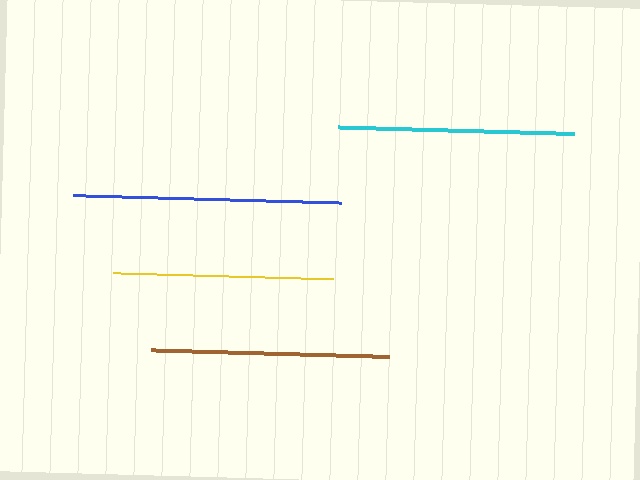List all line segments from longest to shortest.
From longest to shortest: blue, brown, cyan, yellow.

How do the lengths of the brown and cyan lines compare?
The brown and cyan lines are approximately the same length.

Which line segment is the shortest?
The yellow line is the shortest at approximately 220 pixels.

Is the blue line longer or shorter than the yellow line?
The blue line is longer than the yellow line.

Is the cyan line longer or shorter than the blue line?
The blue line is longer than the cyan line.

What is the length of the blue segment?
The blue segment is approximately 268 pixels long.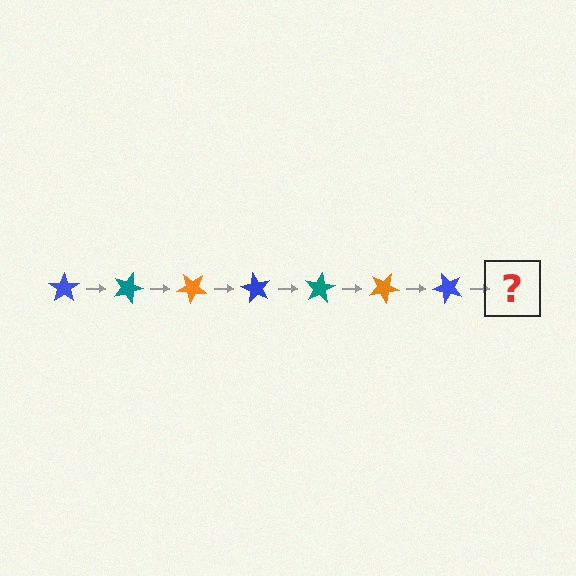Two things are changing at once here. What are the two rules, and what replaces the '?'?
The two rules are that it rotates 20 degrees each step and the color cycles through blue, teal, and orange. The '?' should be a teal star, rotated 140 degrees from the start.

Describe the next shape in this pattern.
It should be a teal star, rotated 140 degrees from the start.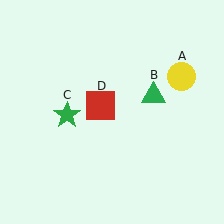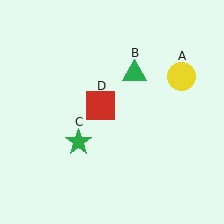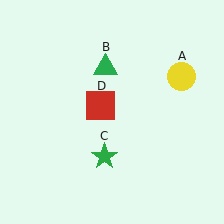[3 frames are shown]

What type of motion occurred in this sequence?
The green triangle (object B), green star (object C) rotated counterclockwise around the center of the scene.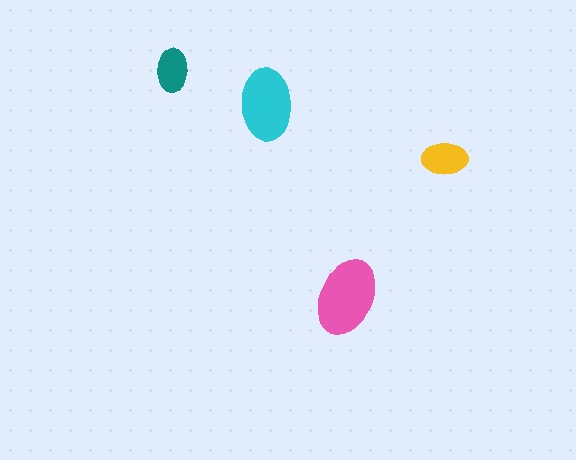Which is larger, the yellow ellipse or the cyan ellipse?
The cyan one.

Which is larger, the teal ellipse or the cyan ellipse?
The cyan one.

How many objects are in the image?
There are 4 objects in the image.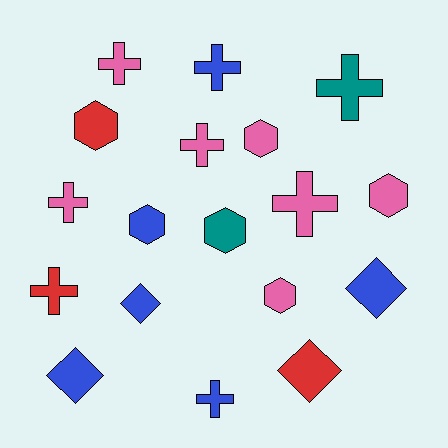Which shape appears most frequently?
Cross, with 8 objects.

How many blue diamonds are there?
There are 3 blue diamonds.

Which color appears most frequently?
Pink, with 7 objects.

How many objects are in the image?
There are 18 objects.